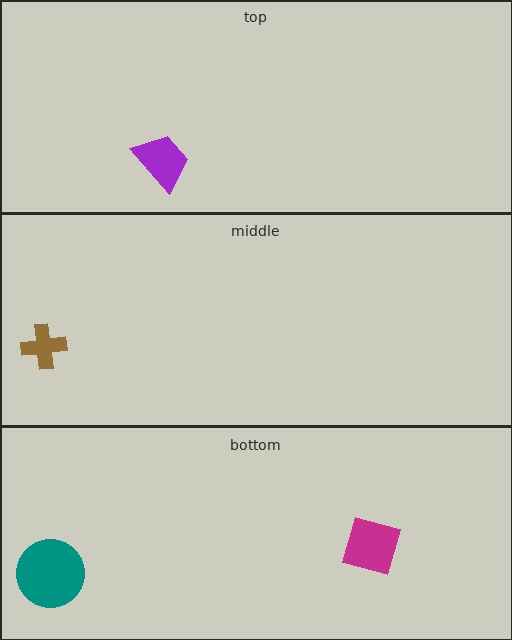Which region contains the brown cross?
The middle region.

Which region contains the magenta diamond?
The bottom region.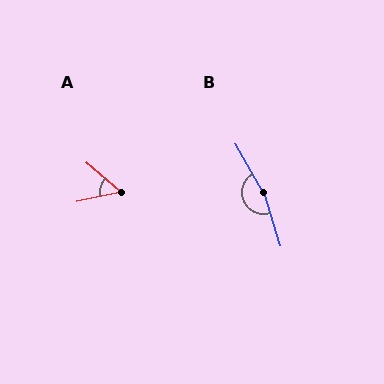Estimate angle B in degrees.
Approximately 168 degrees.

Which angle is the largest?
B, at approximately 168 degrees.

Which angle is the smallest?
A, at approximately 53 degrees.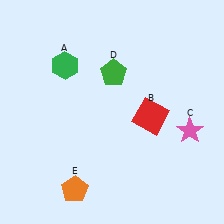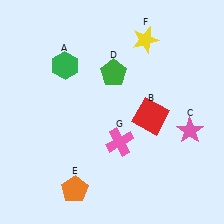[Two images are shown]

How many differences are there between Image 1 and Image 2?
There are 2 differences between the two images.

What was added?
A yellow star (F), a pink cross (G) were added in Image 2.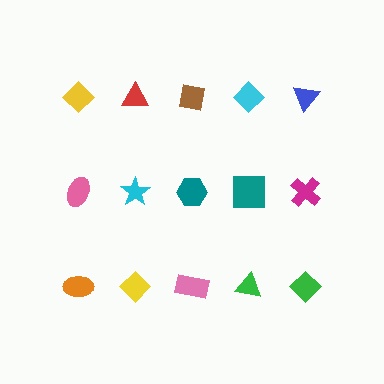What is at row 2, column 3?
A teal hexagon.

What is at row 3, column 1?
An orange ellipse.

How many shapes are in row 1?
5 shapes.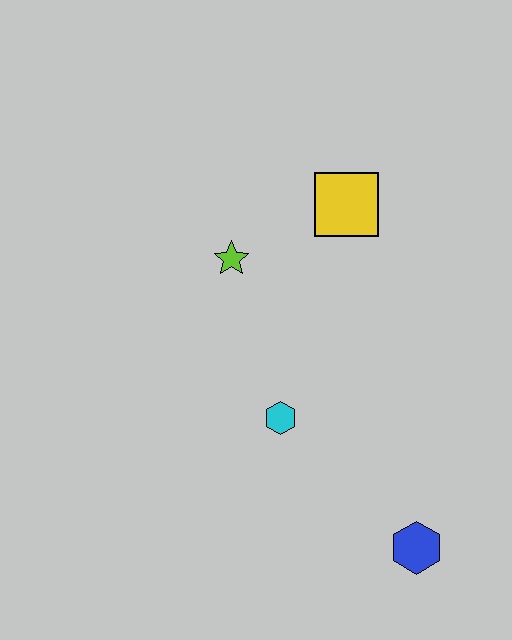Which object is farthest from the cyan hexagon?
The yellow square is farthest from the cyan hexagon.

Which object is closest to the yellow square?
The lime star is closest to the yellow square.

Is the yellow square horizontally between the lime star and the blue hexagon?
Yes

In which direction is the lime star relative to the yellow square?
The lime star is to the left of the yellow square.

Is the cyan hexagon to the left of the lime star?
No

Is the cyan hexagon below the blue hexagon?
No